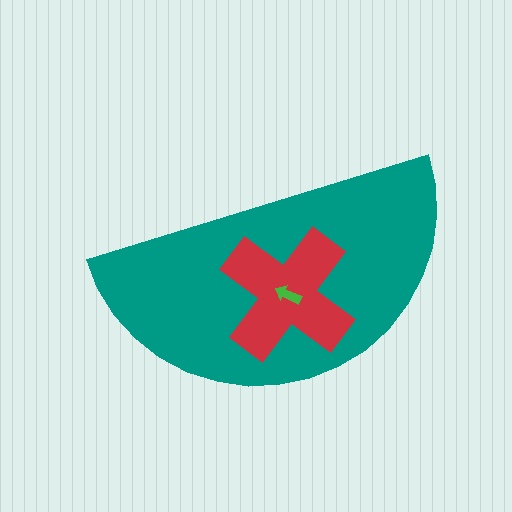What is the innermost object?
The green arrow.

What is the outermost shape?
The teal semicircle.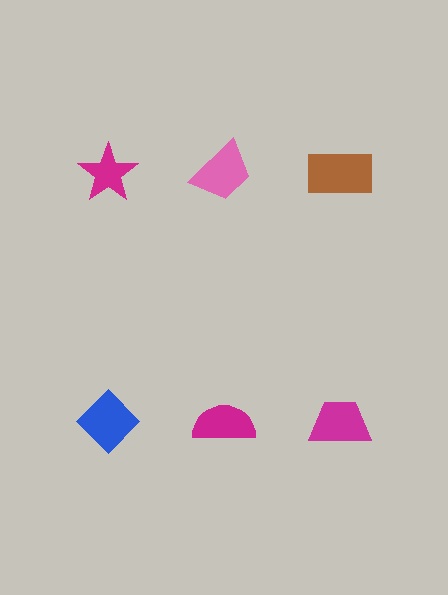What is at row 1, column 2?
A pink trapezoid.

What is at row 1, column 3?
A brown rectangle.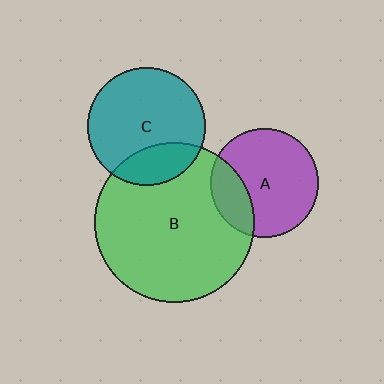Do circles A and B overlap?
Yes.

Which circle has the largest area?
Circle B (green).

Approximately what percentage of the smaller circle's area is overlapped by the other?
Approximately 25%.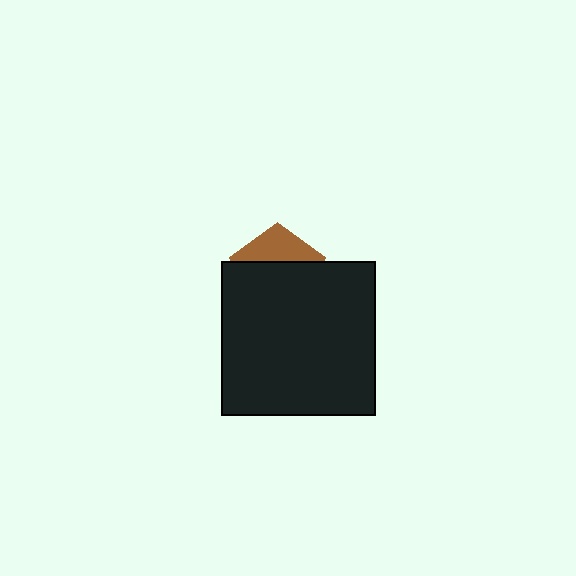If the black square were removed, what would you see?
You would see the complete brown pentagon.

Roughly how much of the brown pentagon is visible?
A small part of it is visible (roughly 34%).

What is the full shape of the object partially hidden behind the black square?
The partially hidden object is a brown pentagon.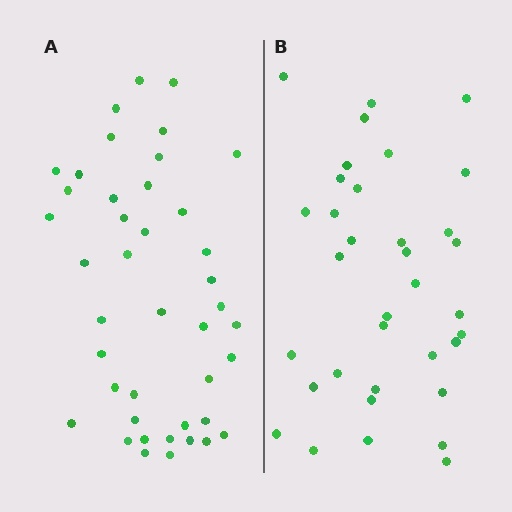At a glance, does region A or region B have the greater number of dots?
Region A (the left region) has more dots.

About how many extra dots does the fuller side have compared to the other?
Region A has roughly 8 or so more dots than region B.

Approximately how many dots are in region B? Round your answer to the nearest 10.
About 40 dots. (The exact count is 35, which rounds to 40.)